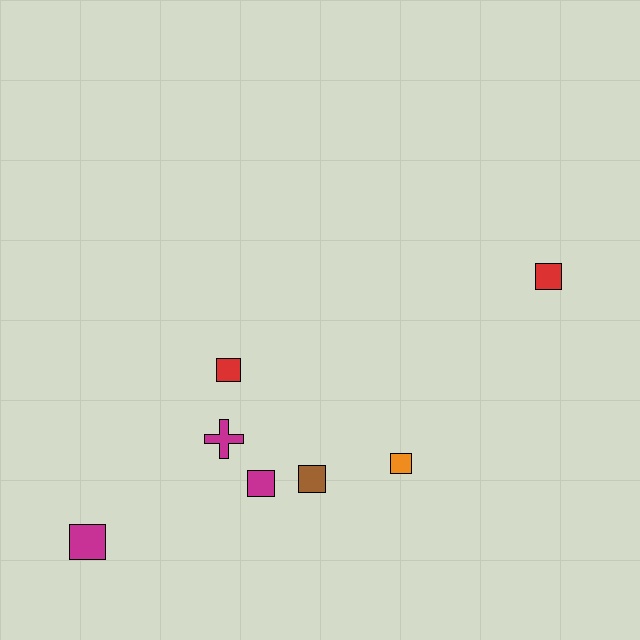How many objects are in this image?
There are 7 objects.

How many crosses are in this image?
There is 1 cross.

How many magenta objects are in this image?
There are 3 magenta objects.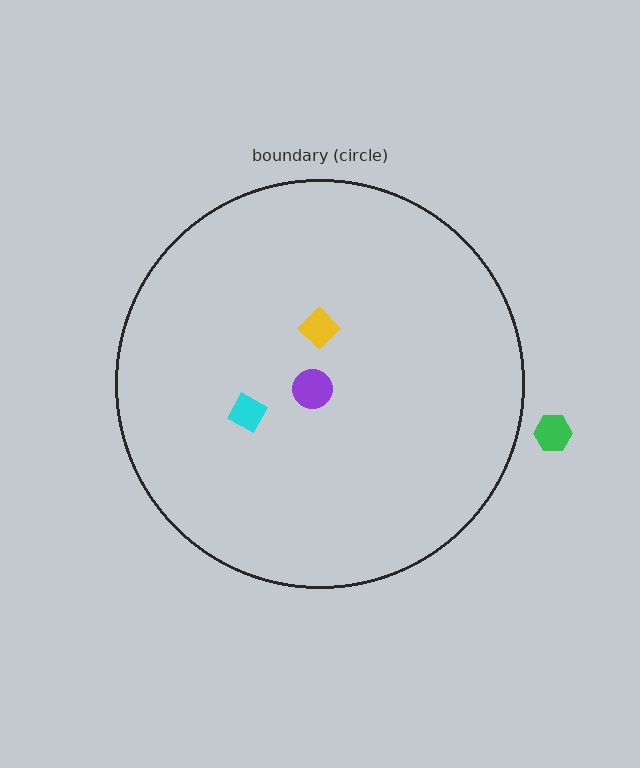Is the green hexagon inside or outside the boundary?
Outside.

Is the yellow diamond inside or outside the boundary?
Inside.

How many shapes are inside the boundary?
3 inside, 1 outside.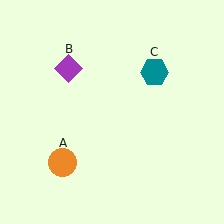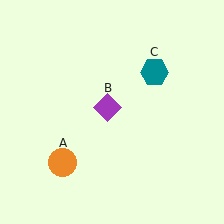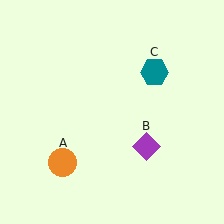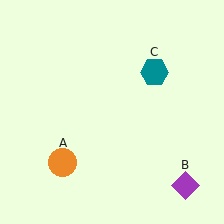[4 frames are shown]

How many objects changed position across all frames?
1 object changed position: purple diamond (object B).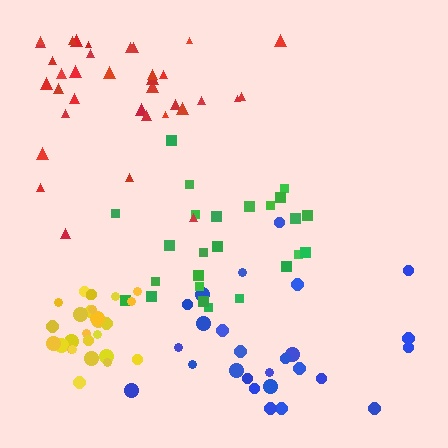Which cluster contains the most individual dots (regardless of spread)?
Red (35).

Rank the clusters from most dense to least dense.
yellow, green, red, blue.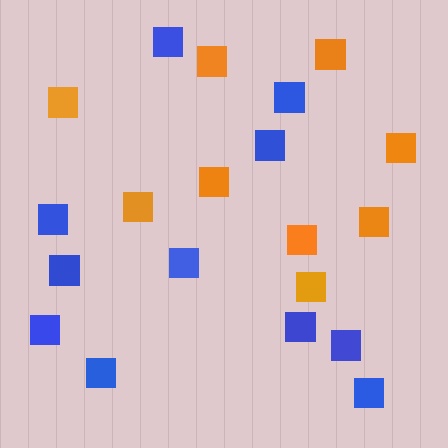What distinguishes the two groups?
There are 2 groups: one group of orange squares (9) and one group of blue squares (11).